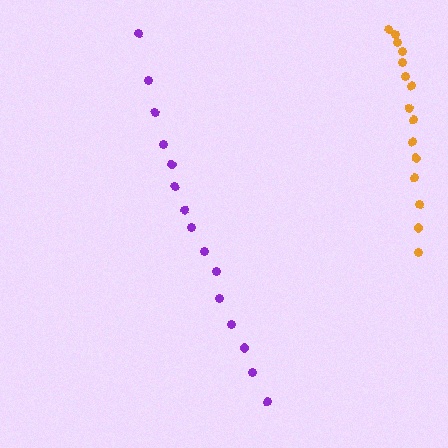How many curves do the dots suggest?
There are 2 distinct paths.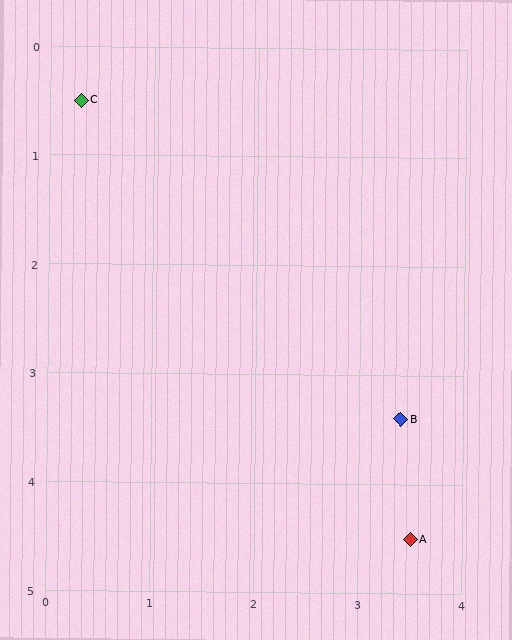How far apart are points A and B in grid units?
Points A and B are about 1.1 grid units apart.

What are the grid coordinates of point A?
Point A is at approximately (3.5, 4.5).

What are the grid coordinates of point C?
Point C is at approximately (0.3, 0.5).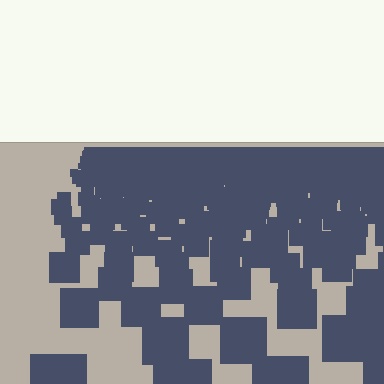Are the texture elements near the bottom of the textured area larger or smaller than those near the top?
Larger. Near the bottom, elements are closer to the viewer and appear at a bigger on-screen size.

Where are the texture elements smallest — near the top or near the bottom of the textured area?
Near the top.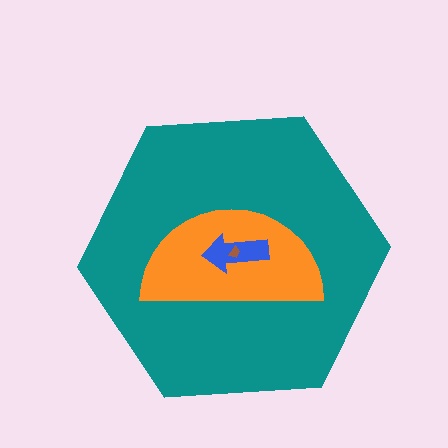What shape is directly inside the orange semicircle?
The blue arrow.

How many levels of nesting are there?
4.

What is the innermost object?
The brown trapezoid.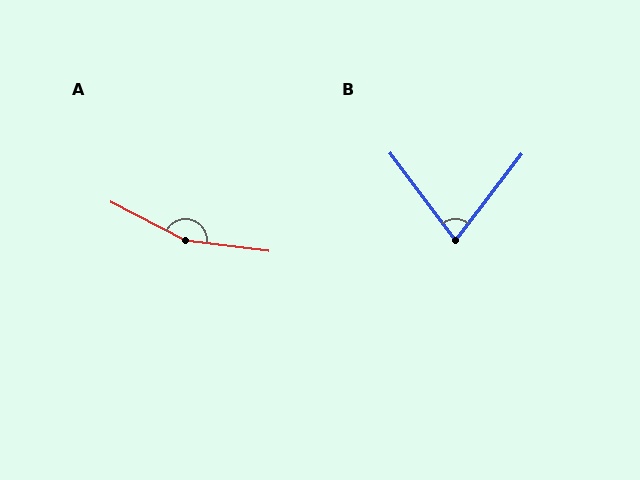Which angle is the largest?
A, at approximately 160 degrees.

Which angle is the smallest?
B, at approximately 75 degrees.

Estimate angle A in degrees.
Approximately 160 degrees.